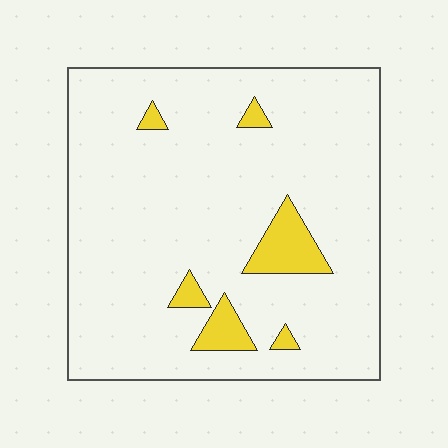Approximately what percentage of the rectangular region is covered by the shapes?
Approximately 10%.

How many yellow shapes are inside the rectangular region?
6.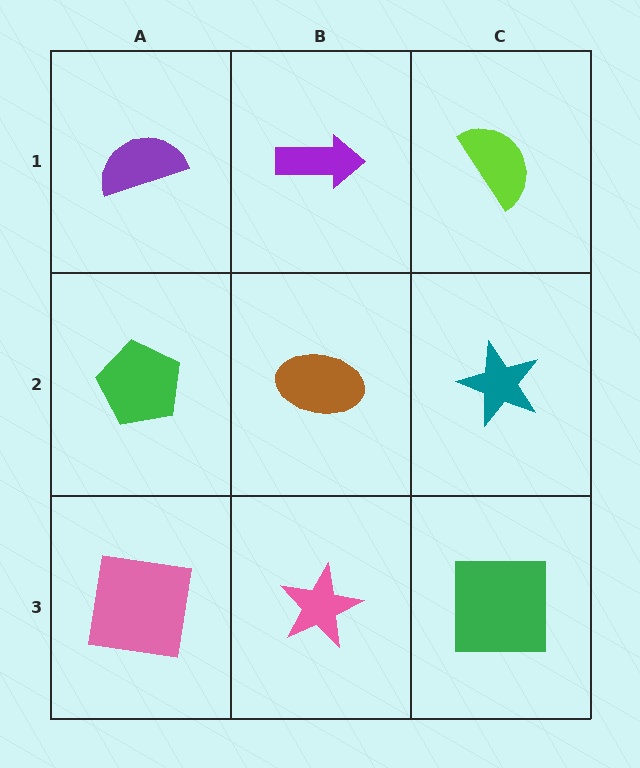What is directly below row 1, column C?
A teal star.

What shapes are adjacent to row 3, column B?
A brown ellipse (row 2, column B), a pink square (row 3, column A), a green square (row 3, column C).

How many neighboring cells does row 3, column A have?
2.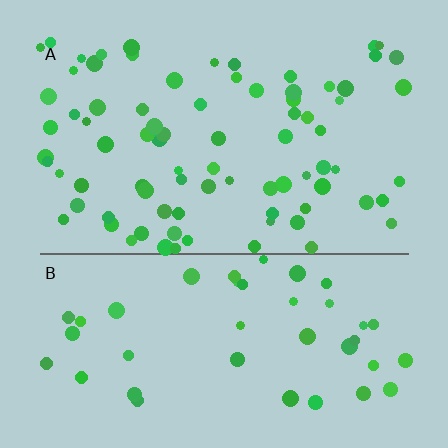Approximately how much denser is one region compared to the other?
Approximately 1.9× — region A over region B.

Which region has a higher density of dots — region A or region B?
A (the top).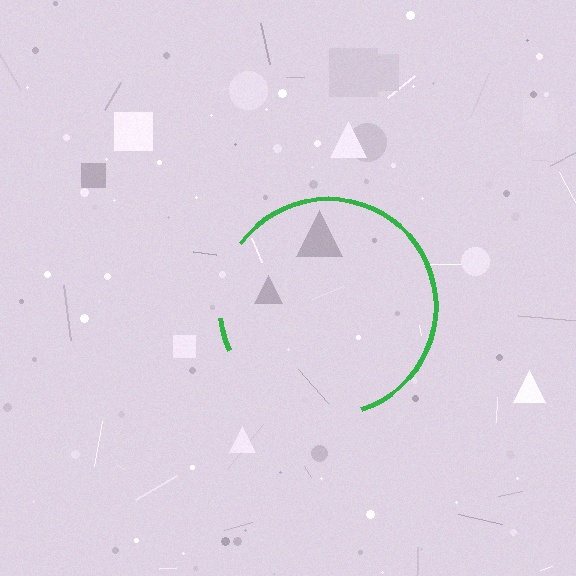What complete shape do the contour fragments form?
The contour fragments form a circle.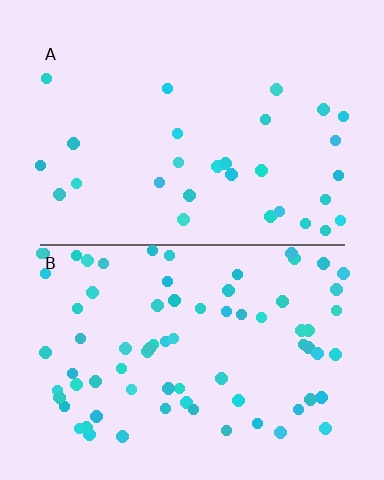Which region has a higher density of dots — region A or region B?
B (the bottom).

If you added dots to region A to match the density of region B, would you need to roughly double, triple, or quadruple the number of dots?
Approximately triple.